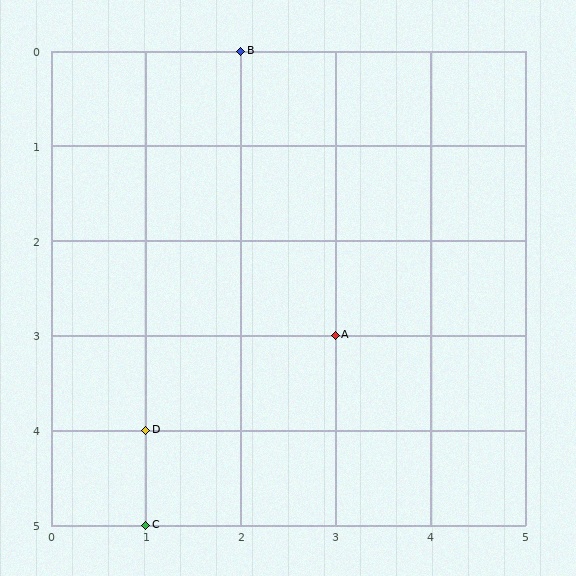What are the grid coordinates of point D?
Point D is at grid coordinates (1, 4).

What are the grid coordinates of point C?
Point C is at grid coordinates (1, 5).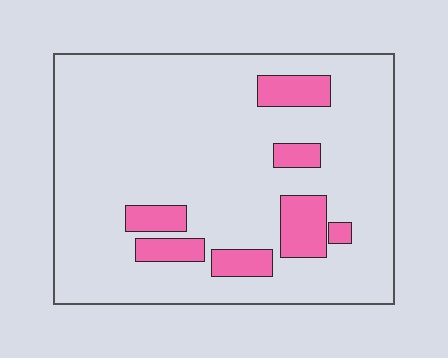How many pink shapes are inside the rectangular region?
7.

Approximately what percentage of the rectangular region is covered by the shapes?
Approximately 15%.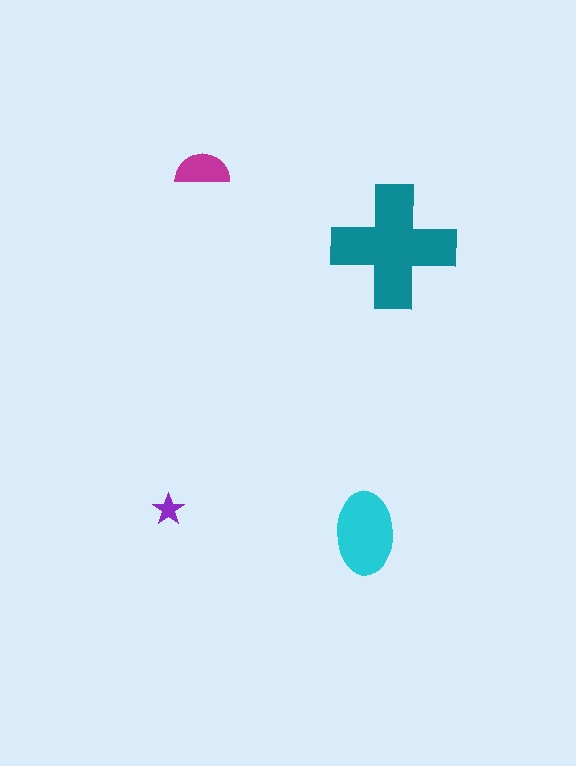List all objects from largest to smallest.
The teal cross, the cyan ellipse, the magenta semicircle, the purple star.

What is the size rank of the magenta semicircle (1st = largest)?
3rd.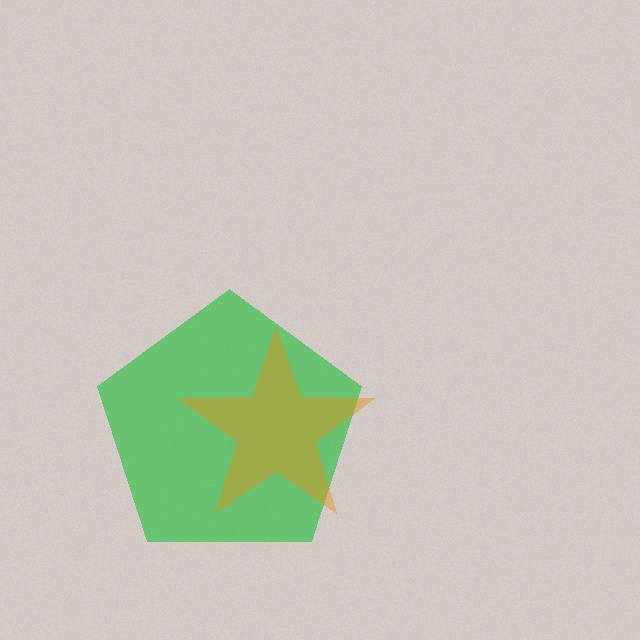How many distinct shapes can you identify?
There are 2 distinct shapes: a green pentagon, an orange star.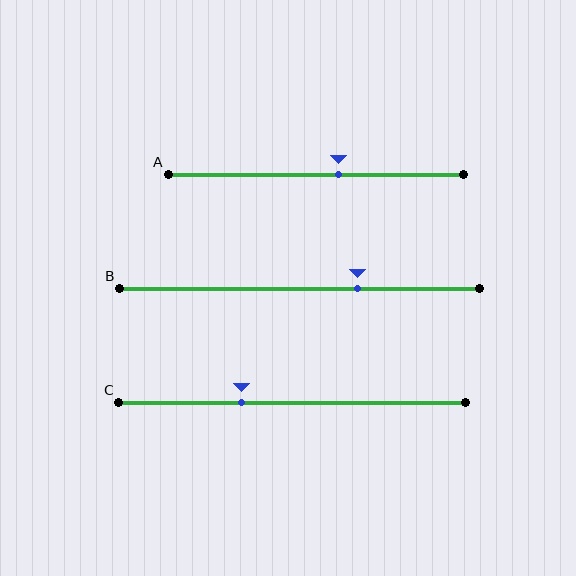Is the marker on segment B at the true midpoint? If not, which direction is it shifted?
No, the marker on segment B is shifted to the right by about 16% of the segment length.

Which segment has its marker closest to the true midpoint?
Segment A has its marker closest to the true midpoint.